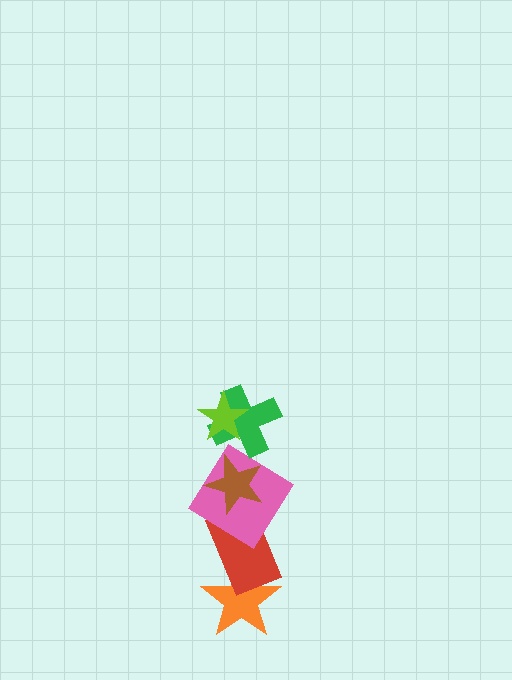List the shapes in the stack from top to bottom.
From top to bottom: the lime star, the green cross, the brown star, the pink diamond, the red rectangle, the orange star.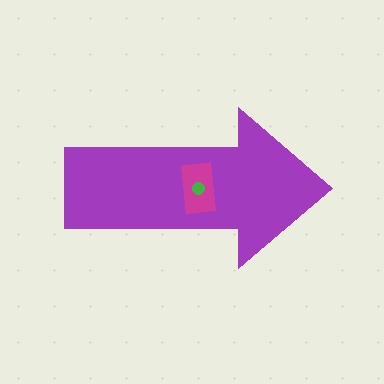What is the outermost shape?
The purple arrow.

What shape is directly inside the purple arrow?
The magenta rectangle.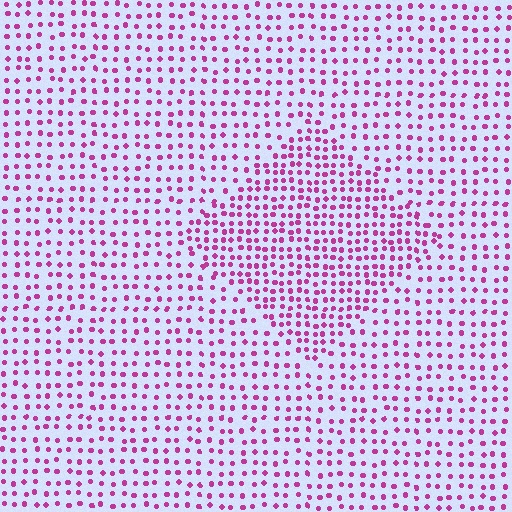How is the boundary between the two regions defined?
The boundary is defined by a change in element density (approximately 1.7x ratio). All elements are the same color, size, and shape.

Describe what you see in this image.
The image contains small magenta elements arranged at two different densities. A diamond-shaped region is visible where the elements are more densely packed than the surrounding area.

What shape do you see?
I see a diamond.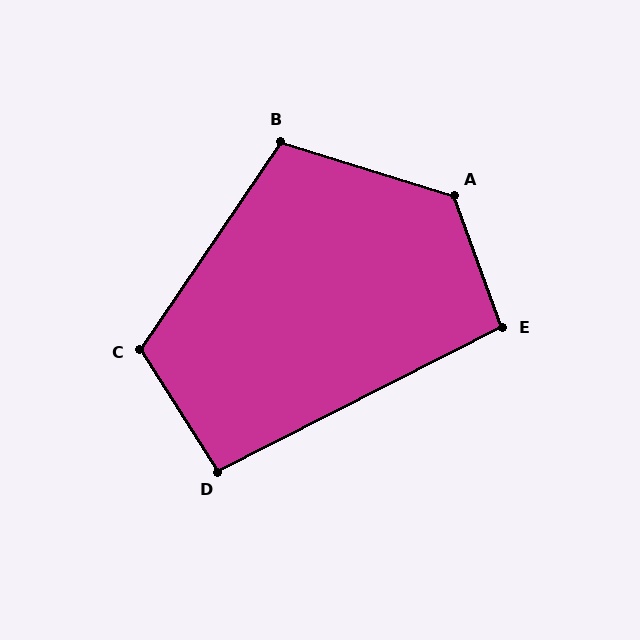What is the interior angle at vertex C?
Approximately 113 degrees (obtuse).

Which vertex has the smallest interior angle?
D, at approximately 96 degrees.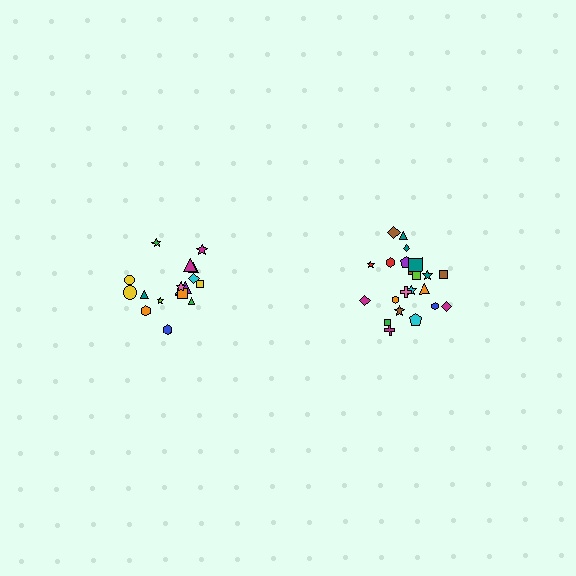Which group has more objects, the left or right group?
The right group.